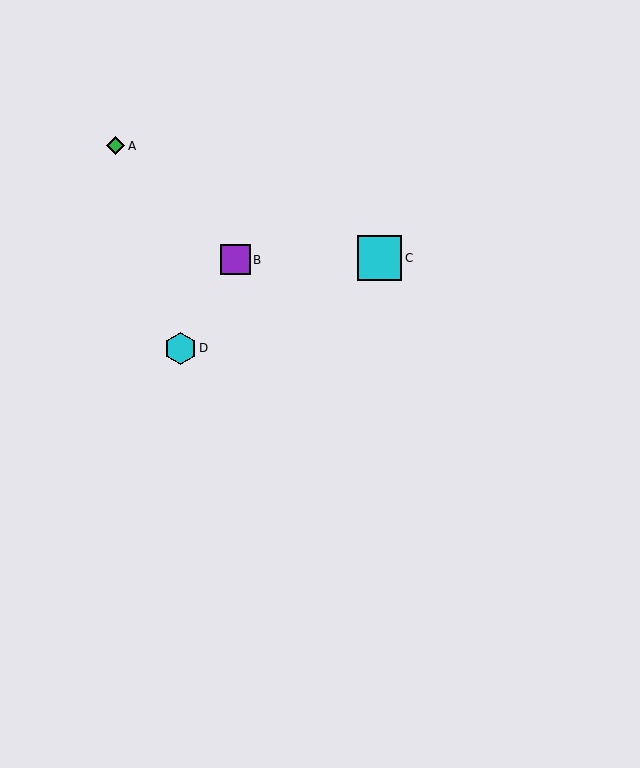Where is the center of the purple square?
The center of the purple square is at (235, 260).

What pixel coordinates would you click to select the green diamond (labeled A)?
Click at (116, 146) to select the green diamond A.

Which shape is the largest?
The cyan square (labeled C) is the largest.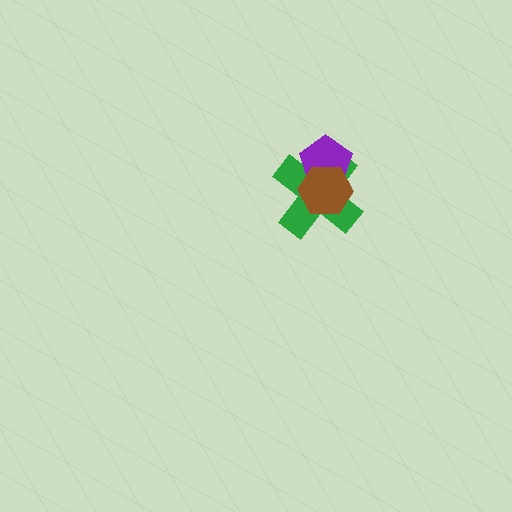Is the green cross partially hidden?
Yes, it is partially covered by another shape.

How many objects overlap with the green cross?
2 objects overlap with the green cross.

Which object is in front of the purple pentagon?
The brown hexagon is in front of the purple pentagon.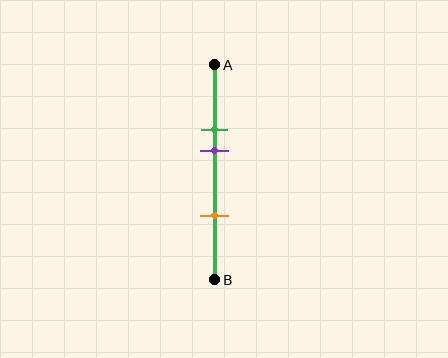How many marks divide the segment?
There are 3 marks dividing the segment.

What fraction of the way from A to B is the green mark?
The green mark is approximately 30% (0.3) of the way from A to B.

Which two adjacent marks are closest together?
The green and purple marks are the closest adjacent pair.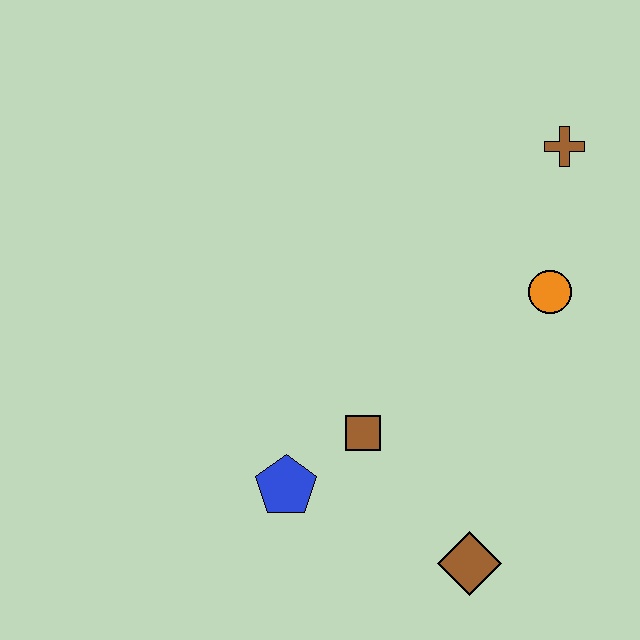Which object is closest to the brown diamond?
The brown square is closest to the brown diamond.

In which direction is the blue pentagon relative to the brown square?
The blue pentagon is to the left of the brown square.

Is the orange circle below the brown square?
No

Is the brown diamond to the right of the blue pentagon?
Yes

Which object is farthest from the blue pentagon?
The brown cross is farthest from the blue pentagon.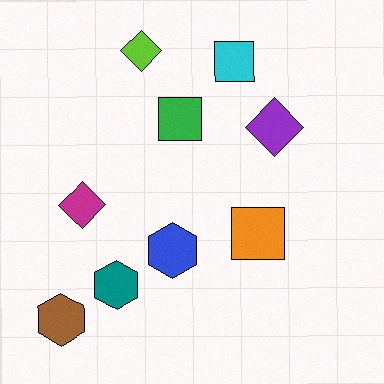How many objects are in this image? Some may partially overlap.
There are 9 objects.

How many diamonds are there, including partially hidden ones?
There are 3 diamonds.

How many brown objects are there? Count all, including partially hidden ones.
There is 1 brown object.